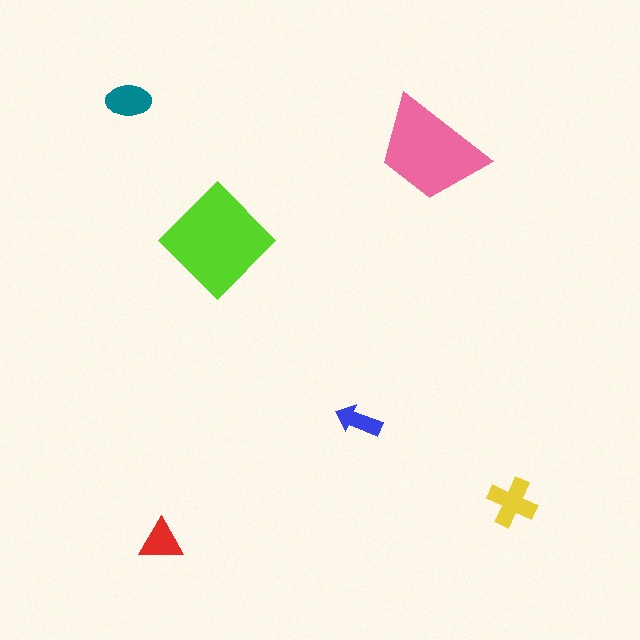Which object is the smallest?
The blue arrow.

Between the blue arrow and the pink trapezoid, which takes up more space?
The pink trapezoid.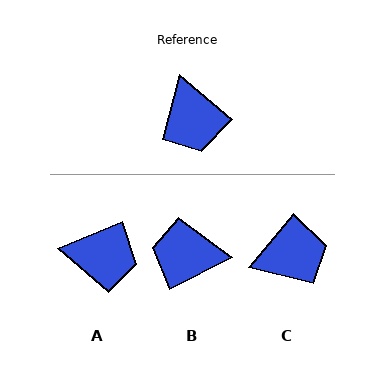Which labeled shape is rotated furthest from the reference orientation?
B, about 113 degrees away.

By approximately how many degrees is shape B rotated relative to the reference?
Approximately 113 degrees clockwise.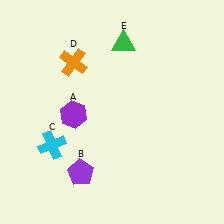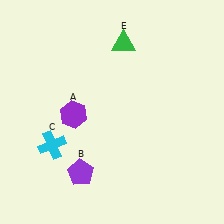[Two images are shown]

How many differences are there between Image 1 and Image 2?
There is 1 difference between the two images.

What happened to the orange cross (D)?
The orange cross (D) was removed in Image 2. It was in the top-left area of Image 1.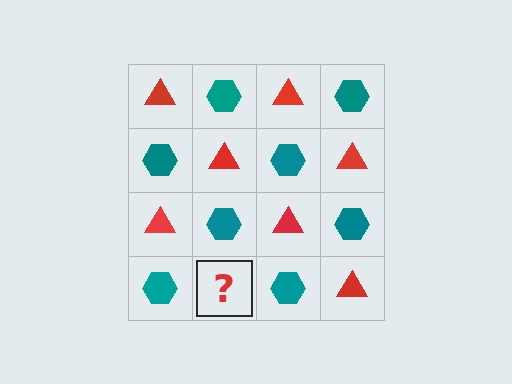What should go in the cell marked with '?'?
The missing cell should contain a red triangle.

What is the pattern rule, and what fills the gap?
The rule is that it alternates red triangle and teal hexagon in a checkerboard pattern. The gap should be filled with a red triangle.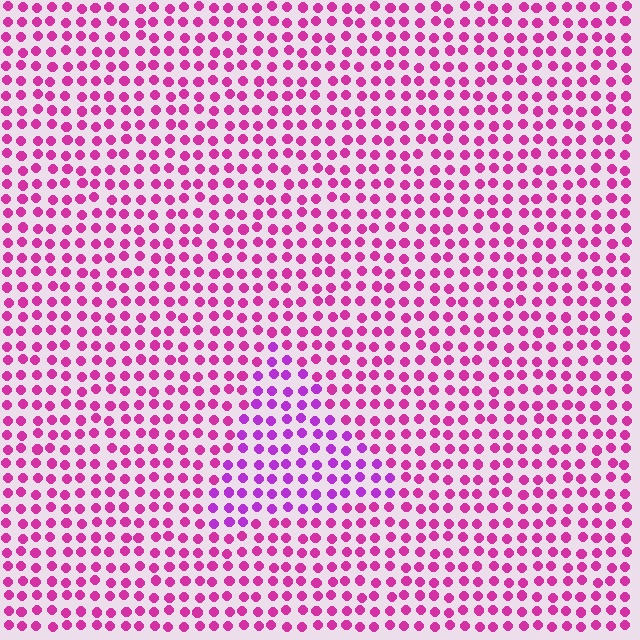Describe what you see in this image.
The image is filled with small magenta elements in a uniform arrangement. A triangle-shaped region is visible where the elements are tinted to a slightly different hue, forming a subtle color boundary.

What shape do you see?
I see a triangle.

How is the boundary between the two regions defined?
The boundary is defined purely by a slight shift in hue (about 29 degrees). Spacing, size, and orientation are identical on both sides.